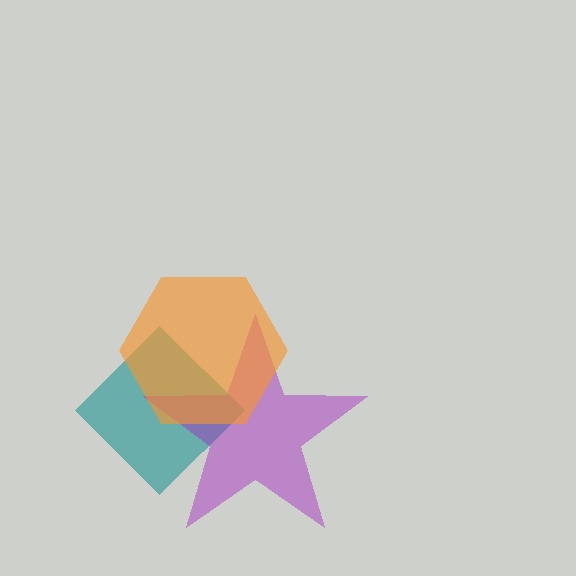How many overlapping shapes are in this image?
There are 3 overlapping shapes in the image.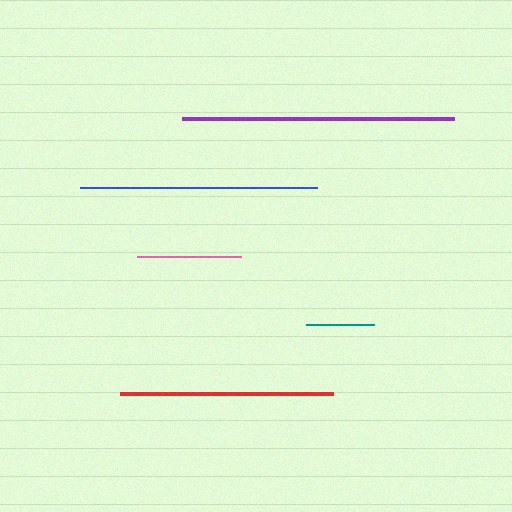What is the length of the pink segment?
The pink segment is approximately 104 pixels long.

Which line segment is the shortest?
The teal line is the shortest at approximately 68 pixels.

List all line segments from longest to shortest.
From longest to shortest: purple, blue, red, pink, teal.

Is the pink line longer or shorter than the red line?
The red line is longer than the pink line.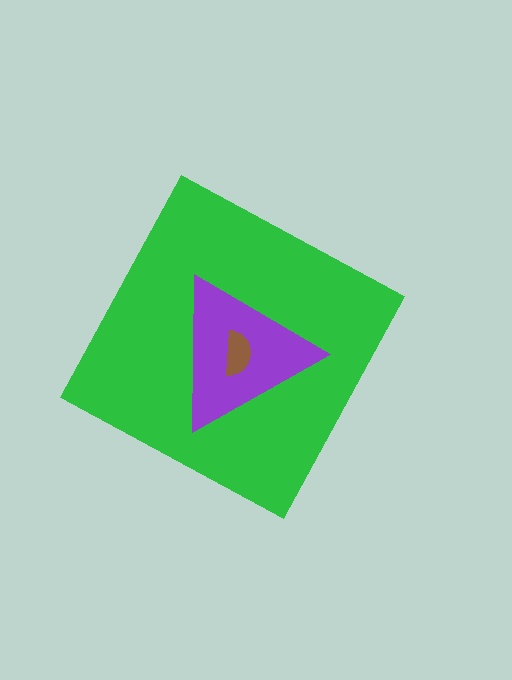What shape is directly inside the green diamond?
The purple triangle.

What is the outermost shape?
The green diamond.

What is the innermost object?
The brown semicircle.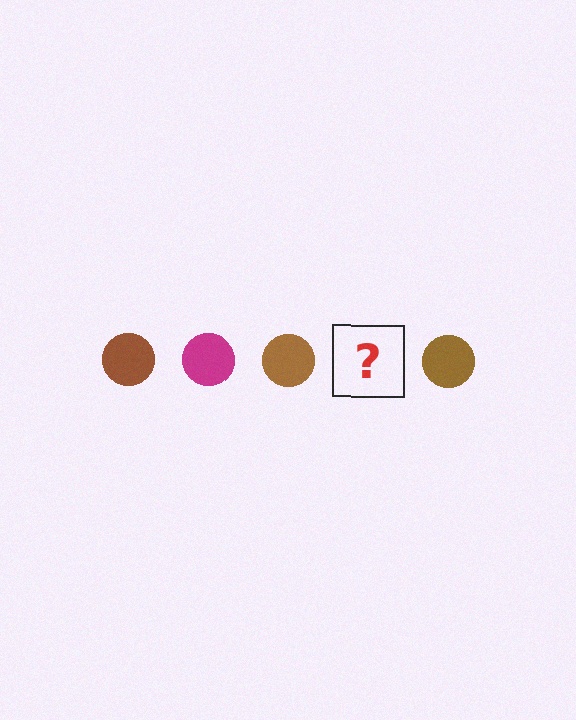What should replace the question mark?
The question mark should be replaced with a magenta circle.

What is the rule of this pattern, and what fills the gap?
The rule is that the pattern cycles through brown, magenta circles. The gap should be filled with a magenta circle.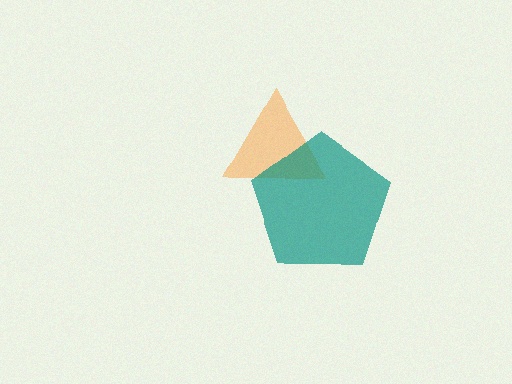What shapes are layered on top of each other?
The layered shapes are: an orange triangle, a teal pentagon.